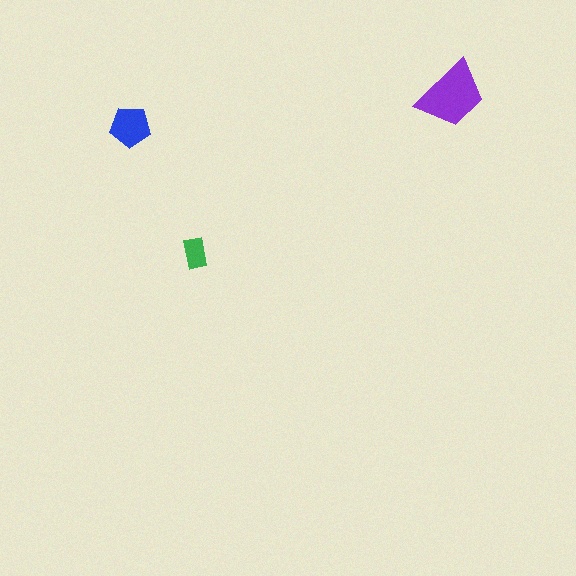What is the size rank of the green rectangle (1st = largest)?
3rd.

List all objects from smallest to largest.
The green rectangle, the blue pentagon, the purple trapezoid.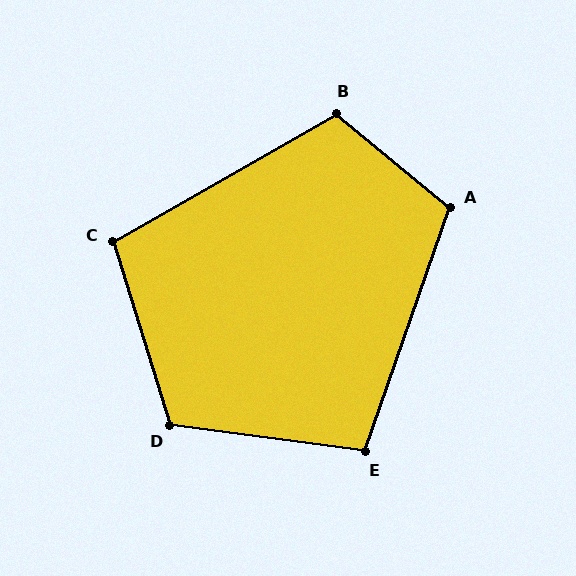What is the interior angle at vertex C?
Approximately 103 degrees (obtuse).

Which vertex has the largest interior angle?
D, at approximately 115 degrees.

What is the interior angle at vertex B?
Approximately 111 degrees (obtuse).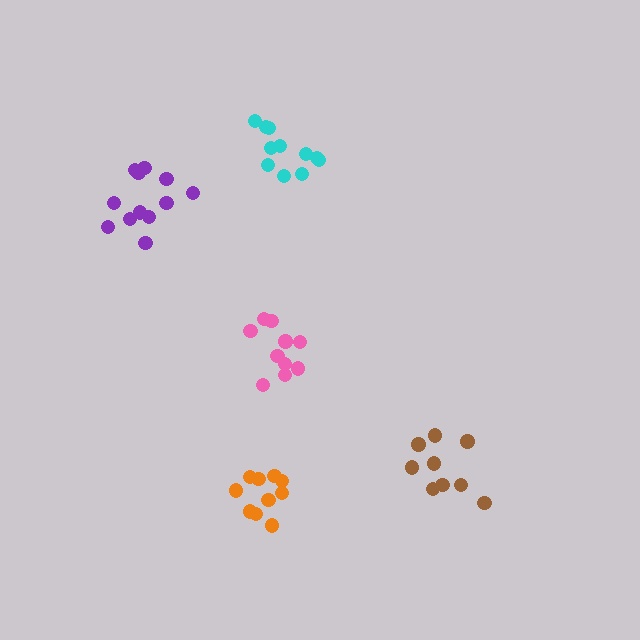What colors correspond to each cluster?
The clusters are colored: purple, orange, brown, pink, cyan.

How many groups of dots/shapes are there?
There are 5 groups.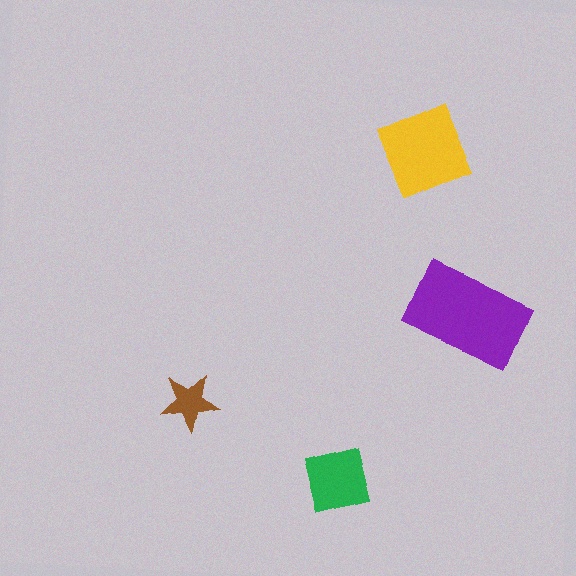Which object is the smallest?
The brown star.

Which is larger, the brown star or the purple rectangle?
The purple rectangle.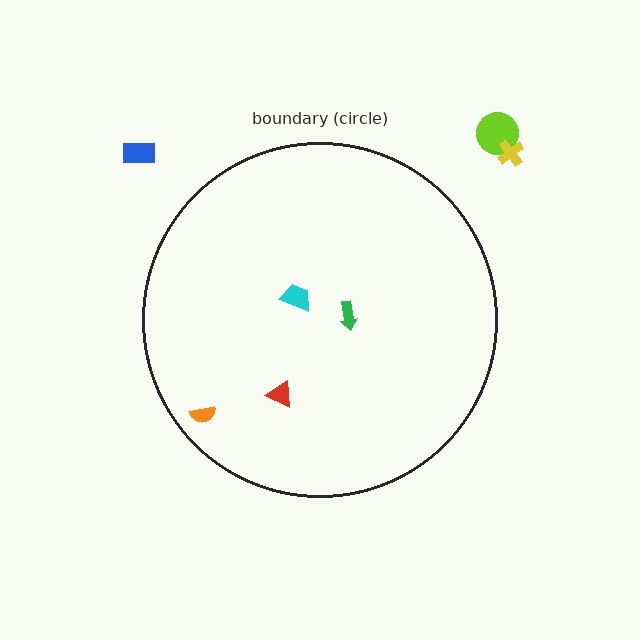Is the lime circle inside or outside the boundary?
Outside.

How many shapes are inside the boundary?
4 inside, 3 outside.